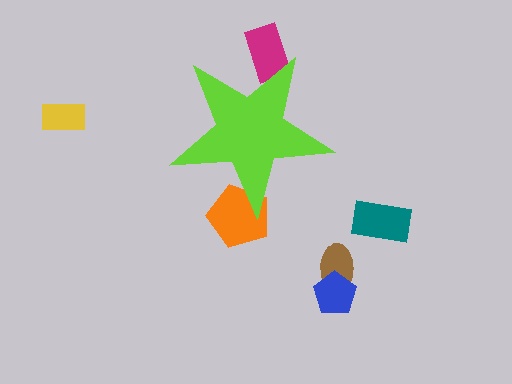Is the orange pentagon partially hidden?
Yes, the orange pentagon is partially hidden behind the lime star.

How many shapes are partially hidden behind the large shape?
2 shapes are partially hidden.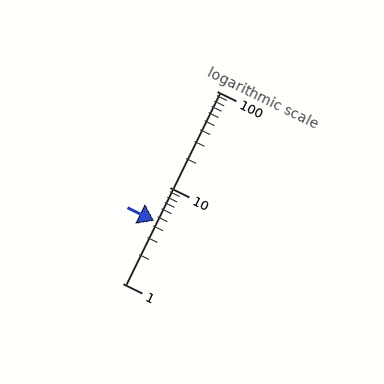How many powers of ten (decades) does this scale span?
The scale spans 2 decades, from 1 to 100.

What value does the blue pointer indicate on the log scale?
The pointer indicates approximately 4.5.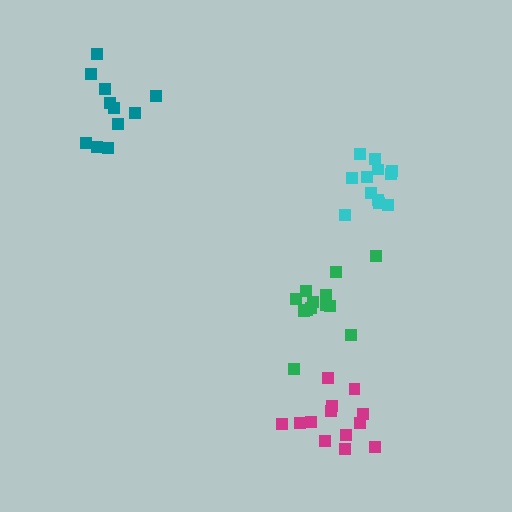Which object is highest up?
The teal cluster is topmost.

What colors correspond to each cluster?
The clusters are colored: green, teal, cyan, magenta.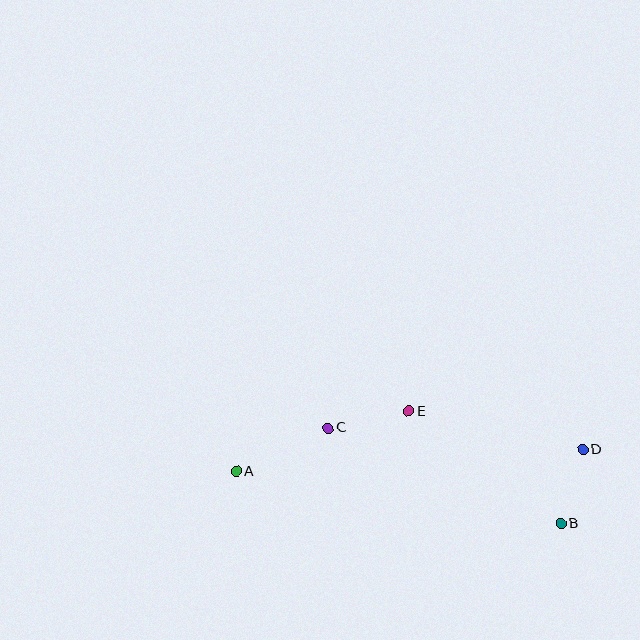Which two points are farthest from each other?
Points A and D are farthest from each other.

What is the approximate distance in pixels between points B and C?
The distance between B and C is approximately 252 pixels.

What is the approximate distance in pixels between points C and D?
The distance between C and D is approximately 256 pixels.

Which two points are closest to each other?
Points B and D are closest to each other.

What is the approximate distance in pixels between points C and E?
The distance between C and E is approximately 82 pixels.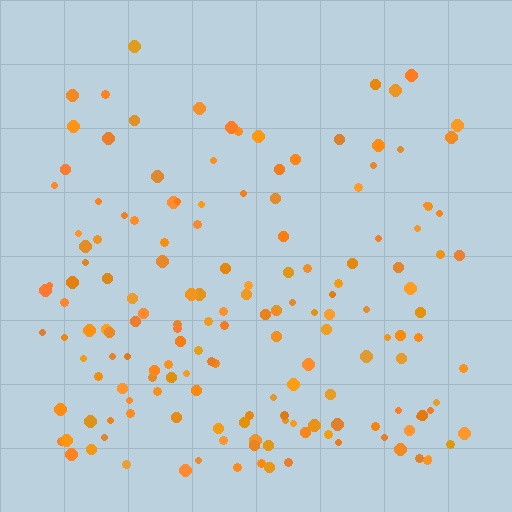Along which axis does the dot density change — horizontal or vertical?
Vertical.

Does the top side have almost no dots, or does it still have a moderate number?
Still a moderate number, just noticeably fewer than the bottom.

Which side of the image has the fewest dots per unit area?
The top.